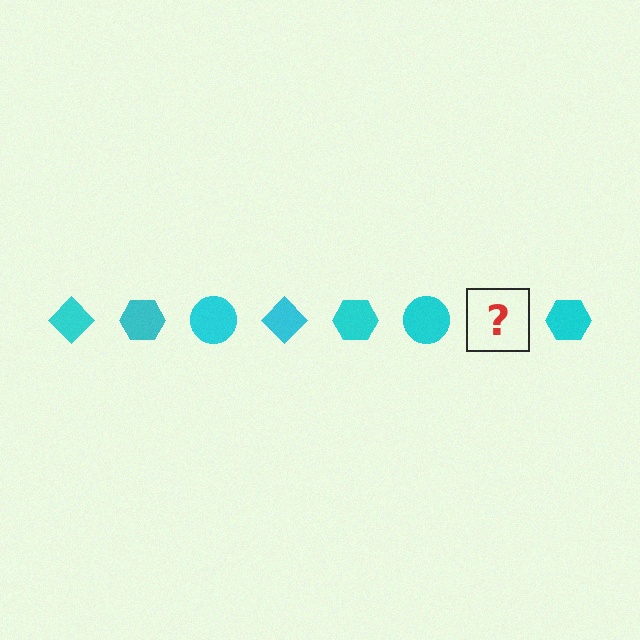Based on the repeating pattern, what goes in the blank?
The blank should be a cyan diamond.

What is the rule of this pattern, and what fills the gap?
The rule is that the pattern cycles through diamond, hexagon, circle shapes in cyan. The gap should be filled with a cyan diamond.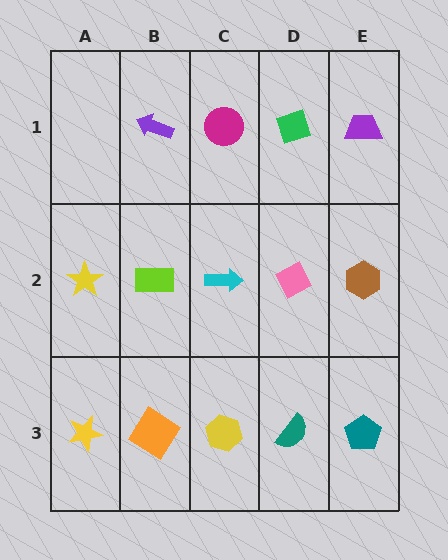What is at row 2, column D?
A pink diamond.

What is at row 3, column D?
A teal semicircle.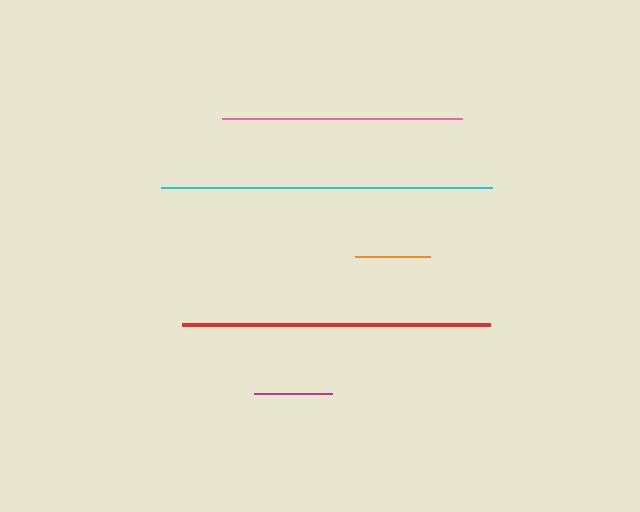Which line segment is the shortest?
The orange line is the shortest at approximately 74 pixels.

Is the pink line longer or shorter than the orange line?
The pink line is longer than the orange line.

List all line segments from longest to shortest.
From longest to shortest: cyan, red, pink, magenta, orange.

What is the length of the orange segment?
The orange segment is approximately 74 pixels long.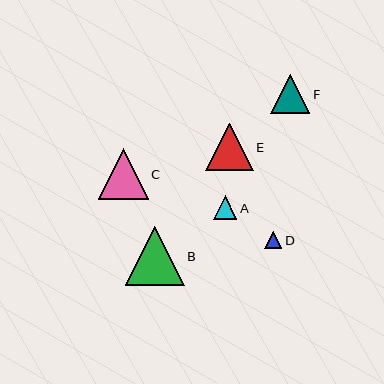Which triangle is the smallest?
Triangle D is the smallest with a size of approximately 18 pixels.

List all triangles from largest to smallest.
From largest to smallest: B, C, E, F, A, D.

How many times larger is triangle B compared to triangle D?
Triangle B is approximately 3.3 times the size of triangle D.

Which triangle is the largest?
Triangle B is the largest with a size of approximately 59 pixels.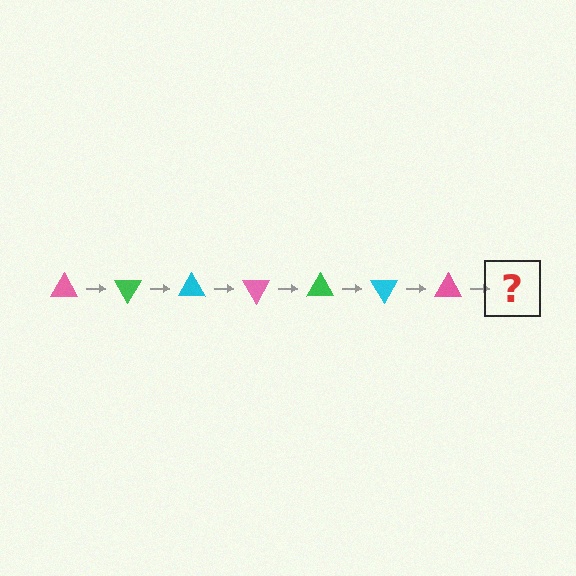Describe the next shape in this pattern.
It should be a green triangle, rotated 420 degrees from the start.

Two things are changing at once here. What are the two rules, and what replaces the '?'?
The two rules are that it rotates 60 degrees each step and the color cycles through pink, green, and cyan. The '?' should be a green triangle, rotated 420 degrees from the start.